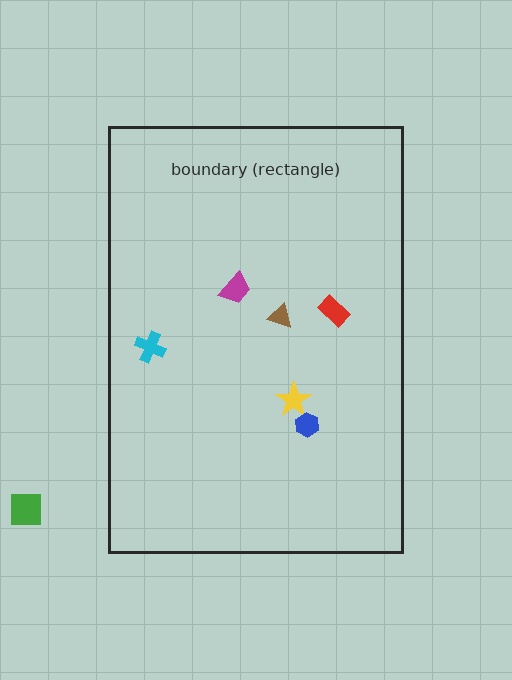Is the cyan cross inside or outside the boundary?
Inside.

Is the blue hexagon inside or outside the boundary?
Inside.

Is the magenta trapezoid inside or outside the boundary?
Inside.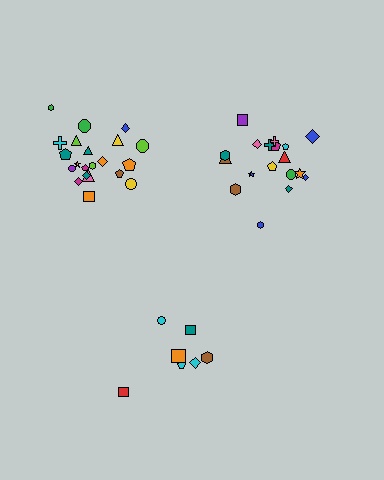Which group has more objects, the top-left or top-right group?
The top-left group.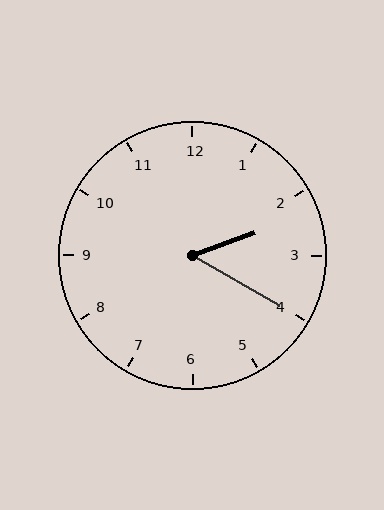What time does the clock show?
2:20.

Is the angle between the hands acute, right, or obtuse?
It is acute.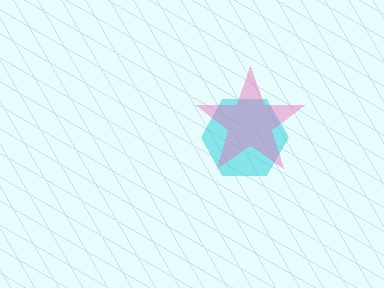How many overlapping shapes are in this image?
There are 2 overlapping shapes in the image.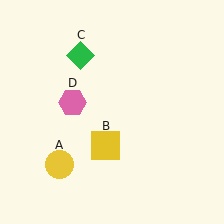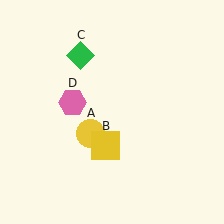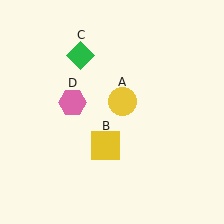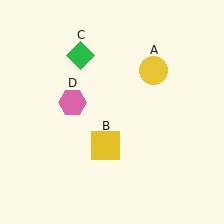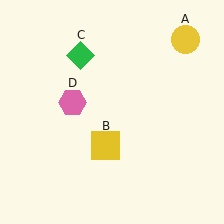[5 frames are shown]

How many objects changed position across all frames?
1 object changed position: yellow circle (object A).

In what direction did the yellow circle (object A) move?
The yellow circle (object A) moved up and to the right.